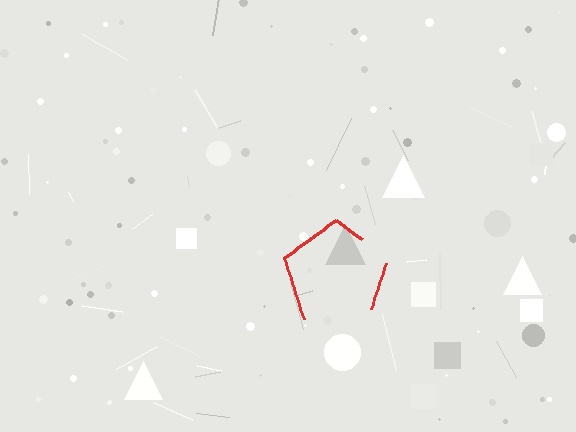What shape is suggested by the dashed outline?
The dashed outline suggests a pentagon.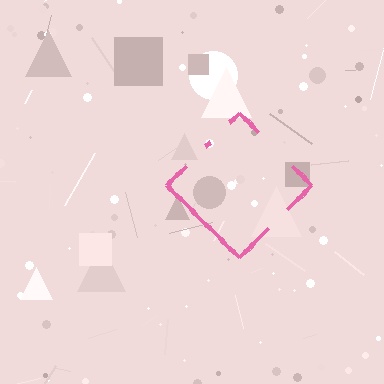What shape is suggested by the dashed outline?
The dashed outline suggests a diamond.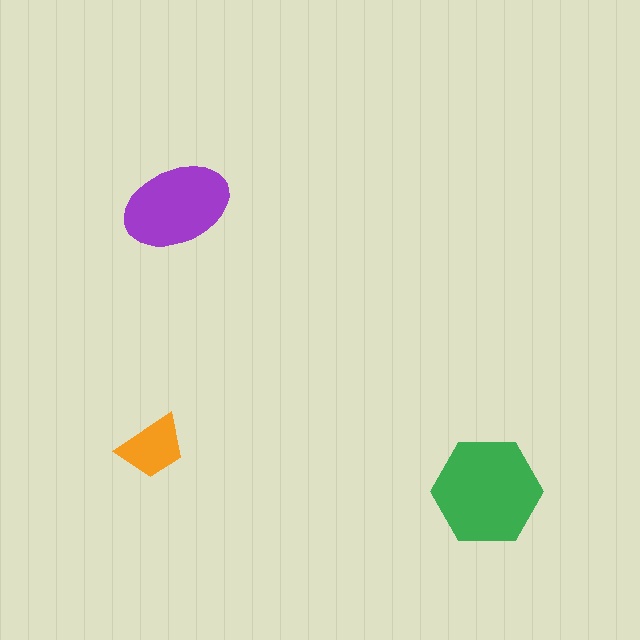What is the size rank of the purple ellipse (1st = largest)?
2nd.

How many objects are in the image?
There are 3 objects in the image.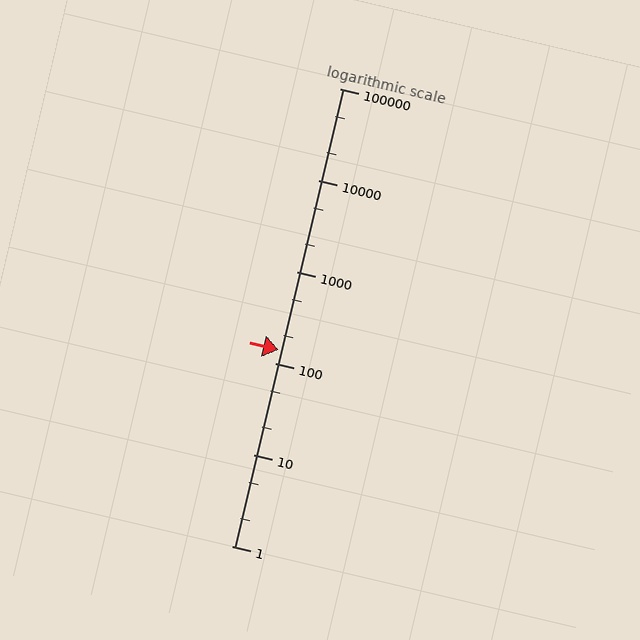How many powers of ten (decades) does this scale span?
The scale spans 5 decades, from 1 to 100000.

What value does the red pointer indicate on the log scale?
The pointer indicates approximately 140.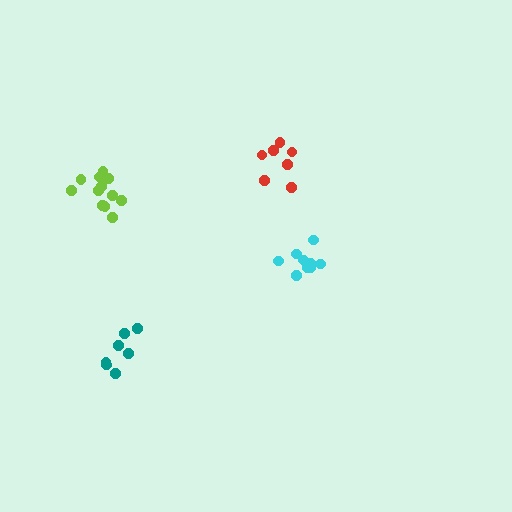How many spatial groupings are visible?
There are 4 spatial groupings.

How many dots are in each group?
Group 1: 7 dots, Group 2: 12 dots, Group 3: 7 dots, Group 4: 9 dots (35 total).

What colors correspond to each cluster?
The clusters are colored: teal, lime, red, cyan.